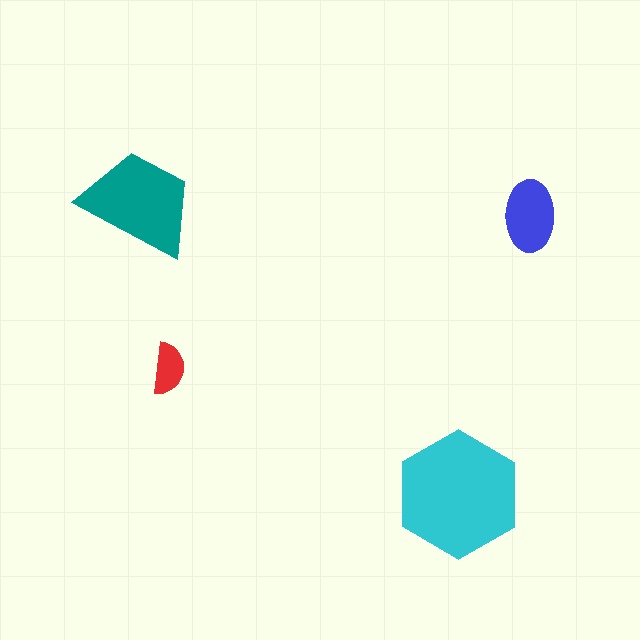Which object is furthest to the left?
The teal trapezoid is leftmost.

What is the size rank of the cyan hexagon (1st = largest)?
1st.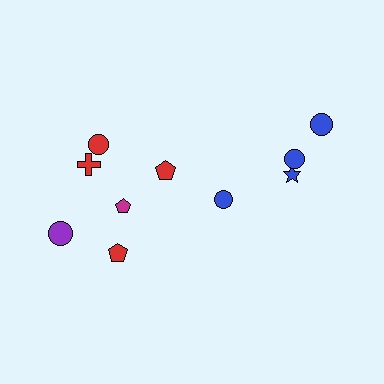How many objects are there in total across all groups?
There are 10 objects.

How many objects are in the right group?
There are 4 objects.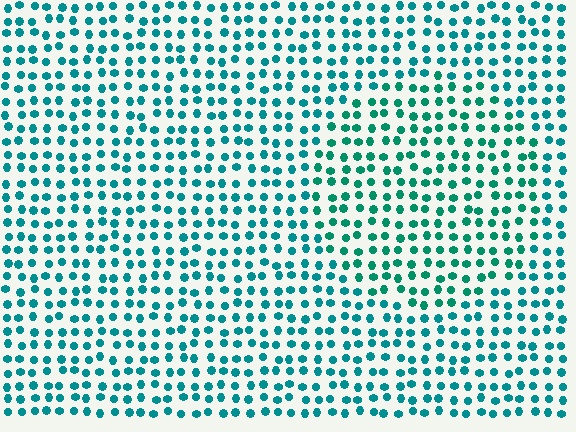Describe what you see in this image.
The image is filled with small teal elements in a uniform arrangement. A circle-shaped region is visible where the elements are tinted to a slightly different hue, forming a subtle color boundary.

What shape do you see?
I see a circle.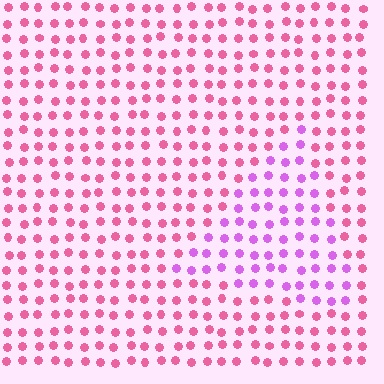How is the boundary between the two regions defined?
The boundary is defined purely by a slight shift in hue (about 40 degrees). Spacing, size, and orientation are identical on both sides.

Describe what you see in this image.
The image is filled with small pink elements in a uniform arrangement. A triangle-shaped region is visible where the elements are tinted to a slightly different hue, forming a subtle color boundary.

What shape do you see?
I see a triangle.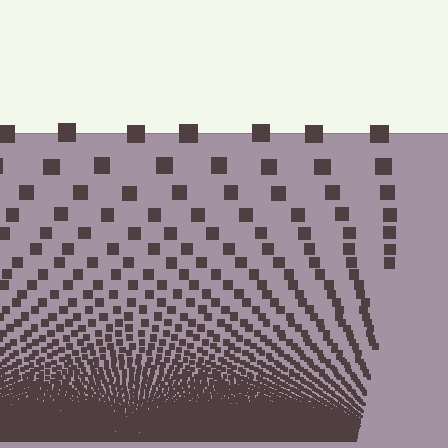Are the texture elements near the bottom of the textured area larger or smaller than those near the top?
Smaller. The gradient is inverted — elements near the bottom are smaller and denser.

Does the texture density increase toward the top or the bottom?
Density increases toward the bottom.